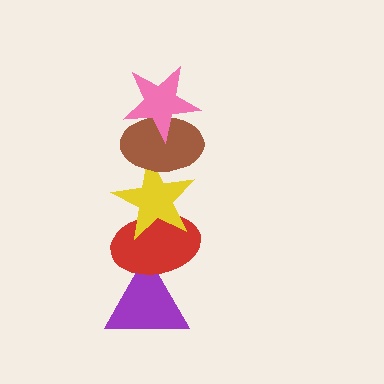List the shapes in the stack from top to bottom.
From top to bottom: the pink star, the brown ellipse, the yellow star, the red ellipse, the purple triangle.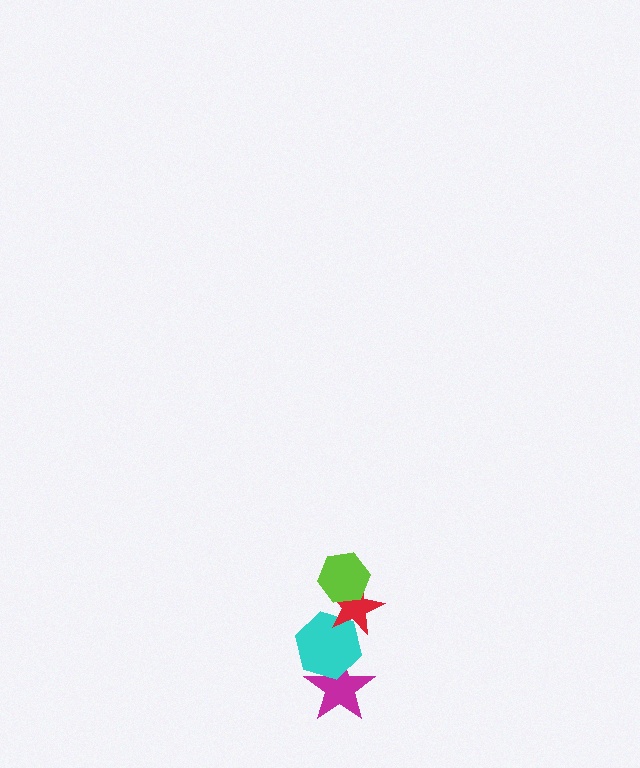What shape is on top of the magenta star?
The cyan hexagon is on top of the magenta star.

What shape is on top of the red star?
The lime hexagon is on top of the red star.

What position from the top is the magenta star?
The magenta star is 4th from the top.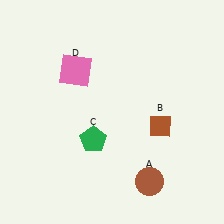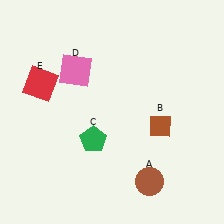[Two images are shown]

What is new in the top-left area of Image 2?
A red square (E) was added in the top-left area of Image 2.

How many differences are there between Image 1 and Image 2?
There is 1 difference between the two images.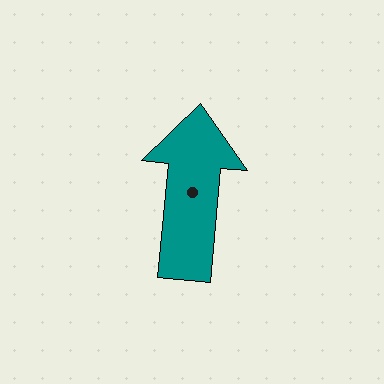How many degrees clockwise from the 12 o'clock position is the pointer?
Approximately 5 degrees.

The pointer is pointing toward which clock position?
Roughly 12 o'clock.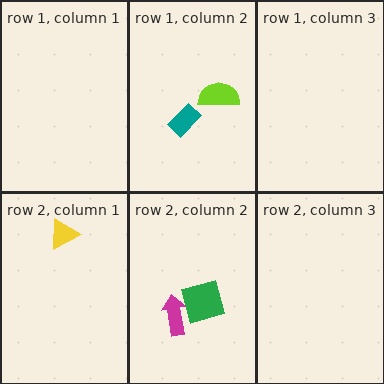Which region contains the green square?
The row 2, column 2 region.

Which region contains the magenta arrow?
The row 2, column 2 region.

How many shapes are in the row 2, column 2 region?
2.